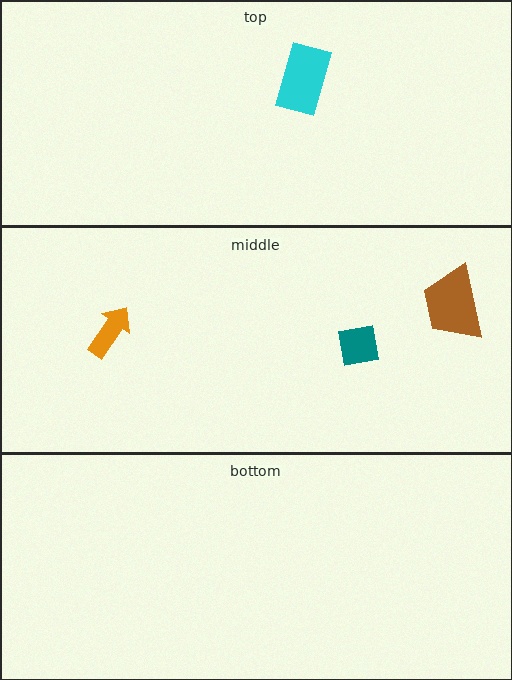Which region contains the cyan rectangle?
The top region.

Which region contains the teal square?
The middle region.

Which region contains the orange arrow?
The middle region.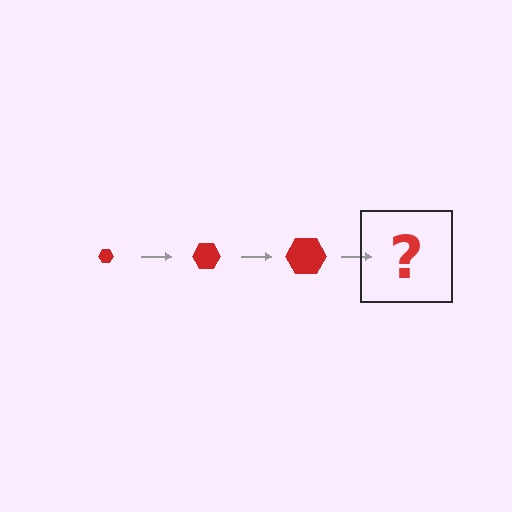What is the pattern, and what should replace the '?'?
The pattern is that the hexagon gets progressively larger each step. The '?' should be a red hexagon, larger than the previous one.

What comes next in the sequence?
The next element should be a red hexagon, larger than the previous one.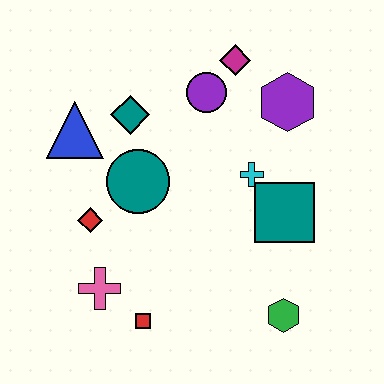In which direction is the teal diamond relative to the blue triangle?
The teal diamond is to the right of the blue triangle.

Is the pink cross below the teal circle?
Yes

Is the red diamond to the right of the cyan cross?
No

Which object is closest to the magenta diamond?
The purple circle is closest to the magenta diamond.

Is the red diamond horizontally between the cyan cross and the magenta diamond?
No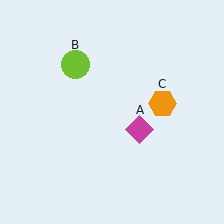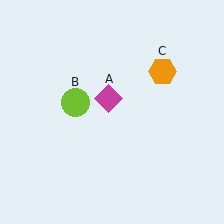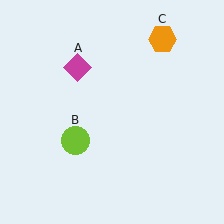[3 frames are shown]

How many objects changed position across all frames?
3 objects changed position: magenta diamond (object A), lime circle (object B), orange hexagon (object C).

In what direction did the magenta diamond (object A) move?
The magenta diamond (object A) moved up and to the left.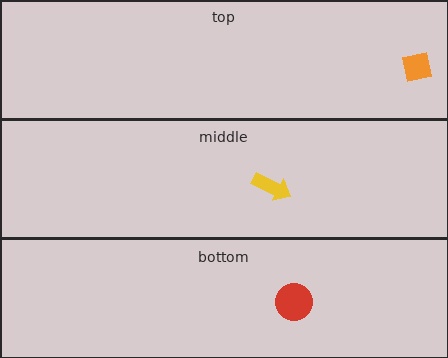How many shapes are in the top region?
1.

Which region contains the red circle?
The bottom region.